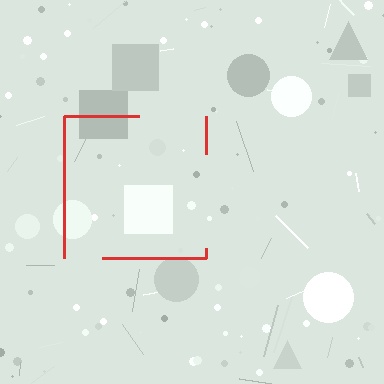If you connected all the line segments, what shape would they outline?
They would outline a square.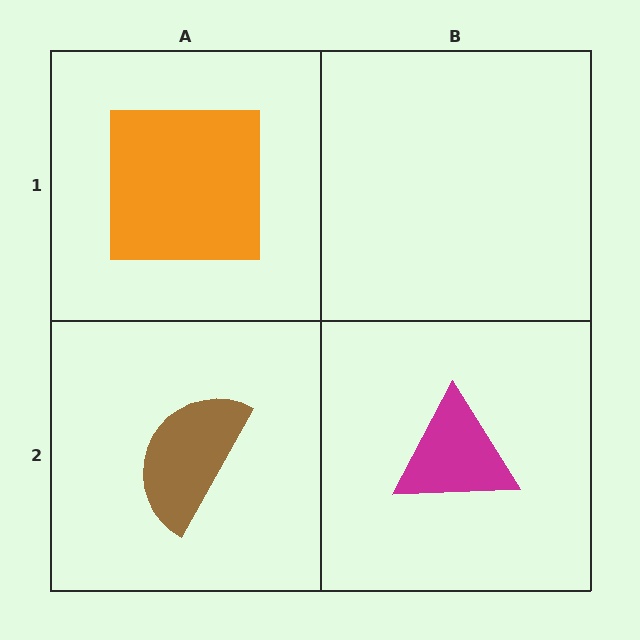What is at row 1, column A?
An orange square.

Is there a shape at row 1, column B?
No, that cell is empty.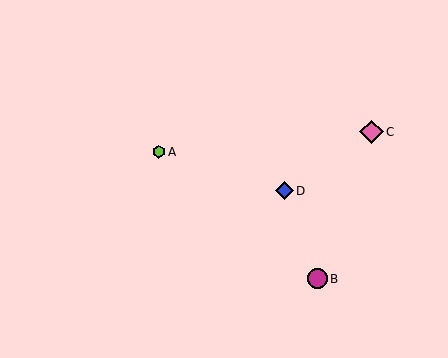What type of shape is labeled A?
Shape A is a lime hexagon.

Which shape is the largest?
The pink diamond (labeled C) is the largest.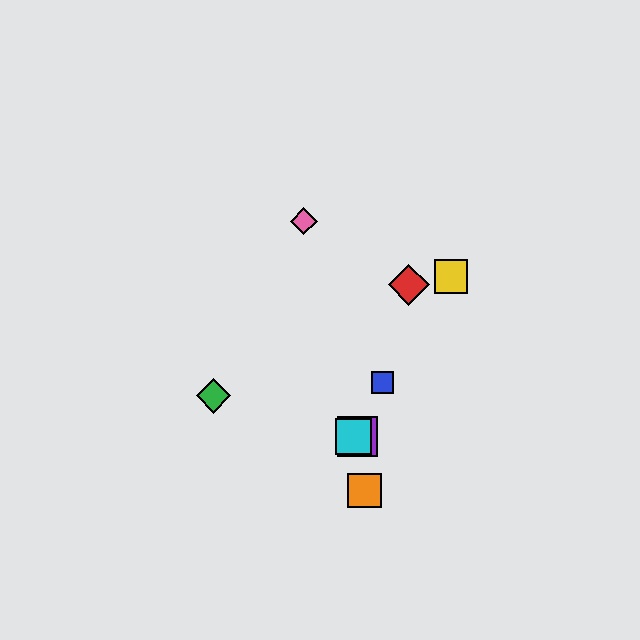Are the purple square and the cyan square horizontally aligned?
Yes, both are at y≈437.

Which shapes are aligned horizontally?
The purple square, the cyan square are aligned horizontally.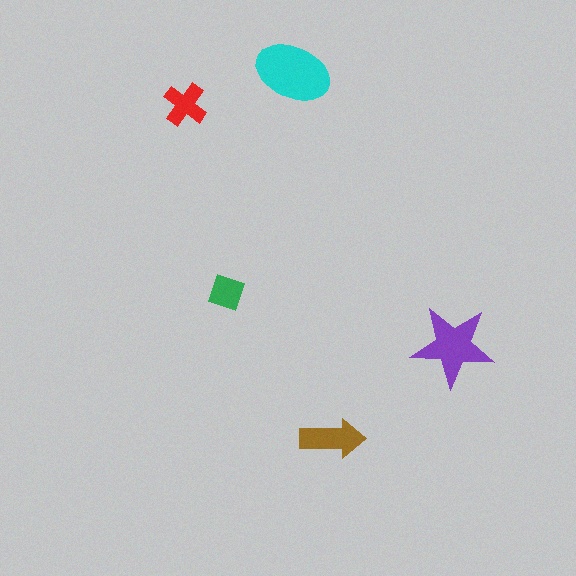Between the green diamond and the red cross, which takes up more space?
The red cross.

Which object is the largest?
The cyan ellipse.